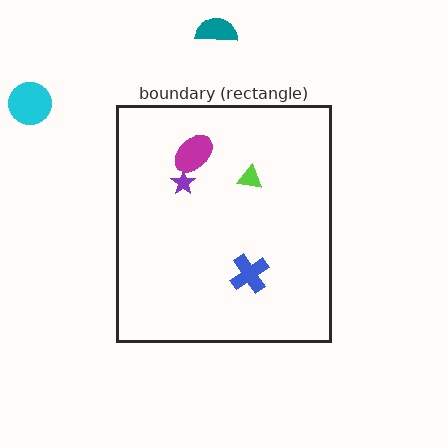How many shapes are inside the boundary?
4 inside, 2 outside.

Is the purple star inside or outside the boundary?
Inside.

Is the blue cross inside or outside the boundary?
Inside.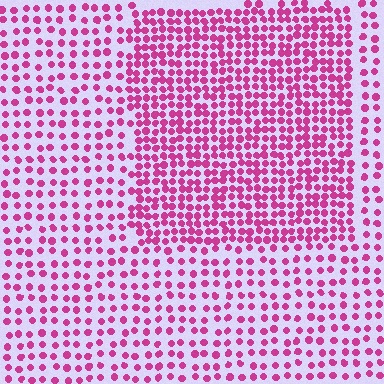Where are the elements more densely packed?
The elements are more densely packed inside the rectangle boundary.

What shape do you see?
I see a rectangle.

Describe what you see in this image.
The image contains small magenta elements arranged at two different densities. A rectangle-shaped region is visible where the elements are more densely packed than the surrounding area.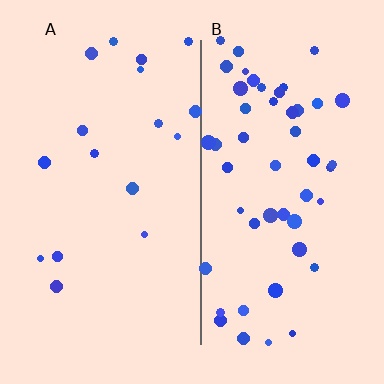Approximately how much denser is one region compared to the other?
Approximately 3.0× — region B over region A.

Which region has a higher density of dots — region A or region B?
B (the right).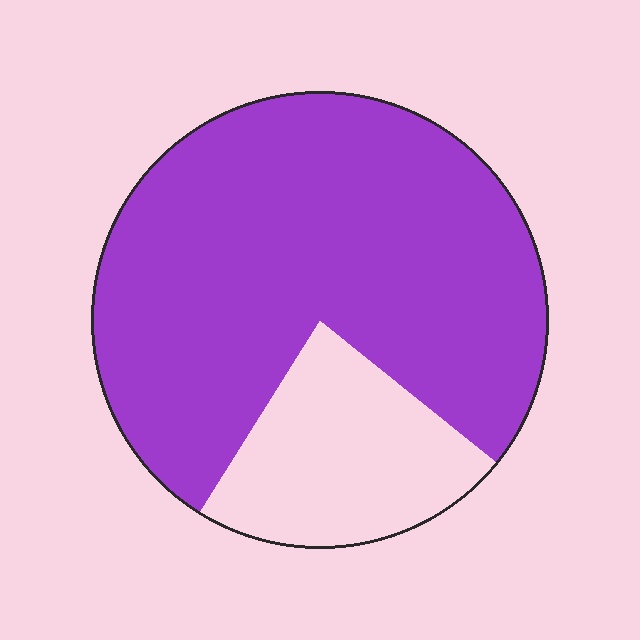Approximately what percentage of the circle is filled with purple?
Approximately 75%.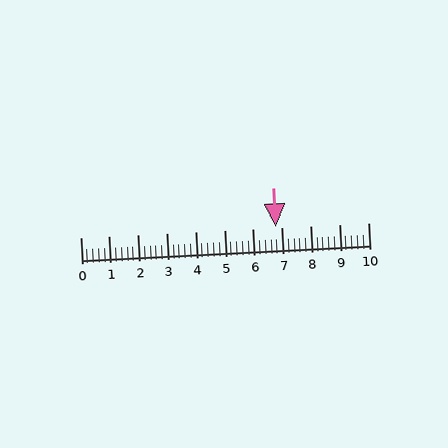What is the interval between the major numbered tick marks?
The major tick marks are spaced 1 units apart.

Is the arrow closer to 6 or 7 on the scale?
The arrow is closer to 7.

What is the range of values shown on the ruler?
The ruler shows values from 0 to 10.